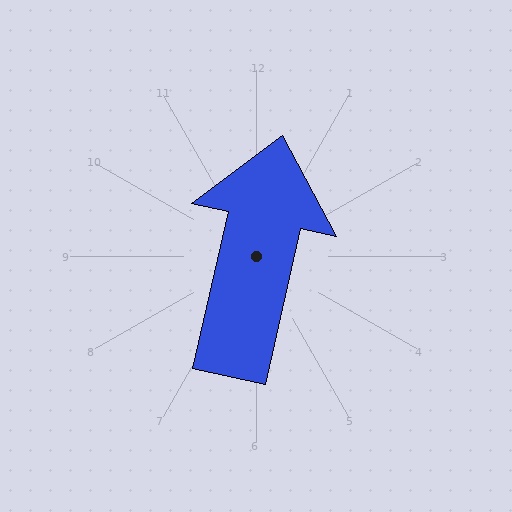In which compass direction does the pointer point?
North.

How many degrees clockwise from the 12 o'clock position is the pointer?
Approximately 13 degrees.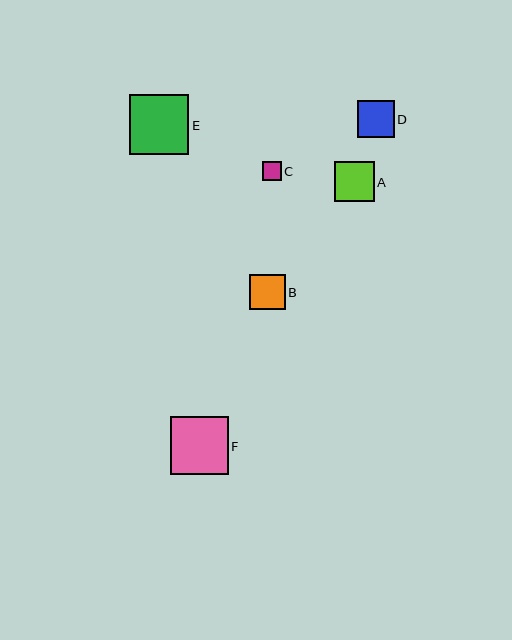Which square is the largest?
Square E is the largest with a size of approximately 59 pixels.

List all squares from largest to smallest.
From largest to smallest: E, F, A, D, B, C.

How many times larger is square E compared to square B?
Square E is approximately 1.7 times the size of square B.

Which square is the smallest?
Square C is the smallest with a size of approximately 18 pixels.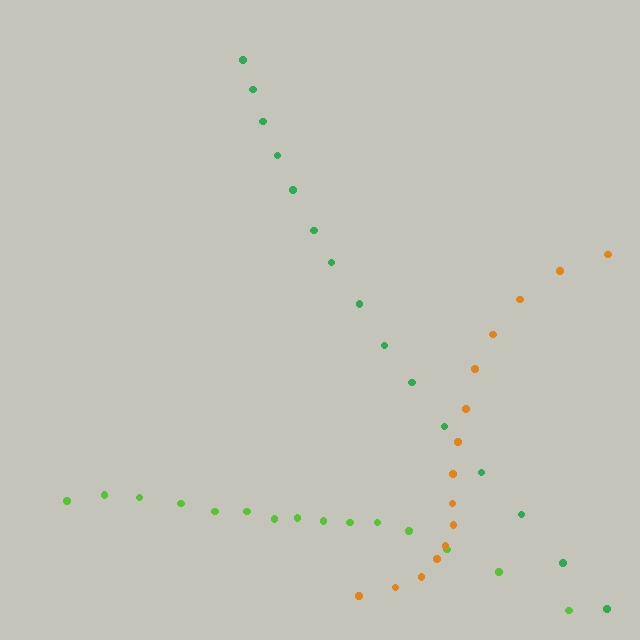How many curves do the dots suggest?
There are 3 distinct paths.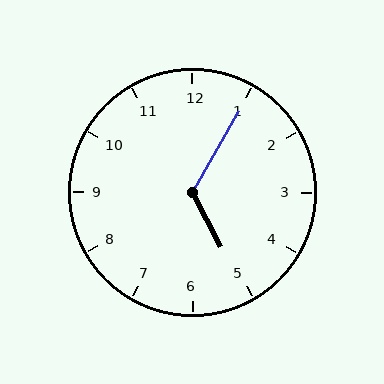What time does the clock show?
5:05.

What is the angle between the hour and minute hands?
Approximately 122 degrees.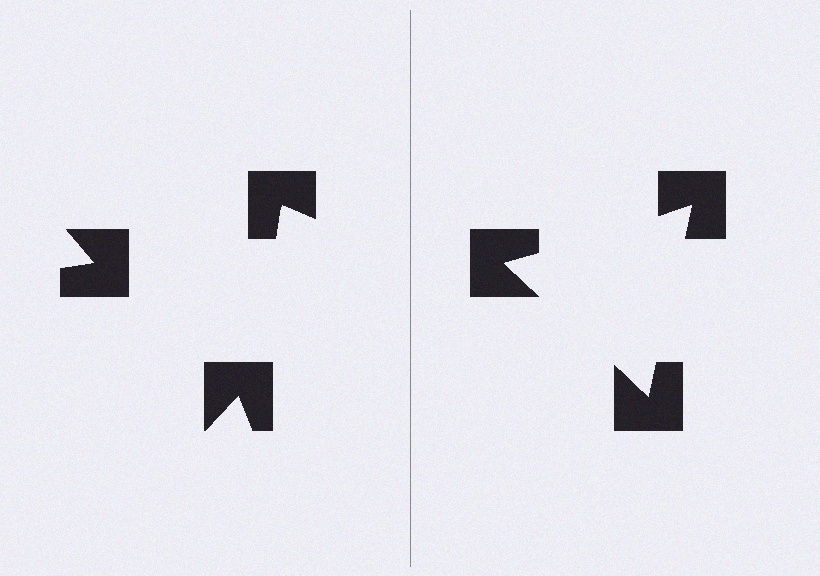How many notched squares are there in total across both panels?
6 — 3 on each side.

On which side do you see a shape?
An illusory triangle appears on the right side. On the left side the wedge cuts are rotated, so no coherent shape forms.